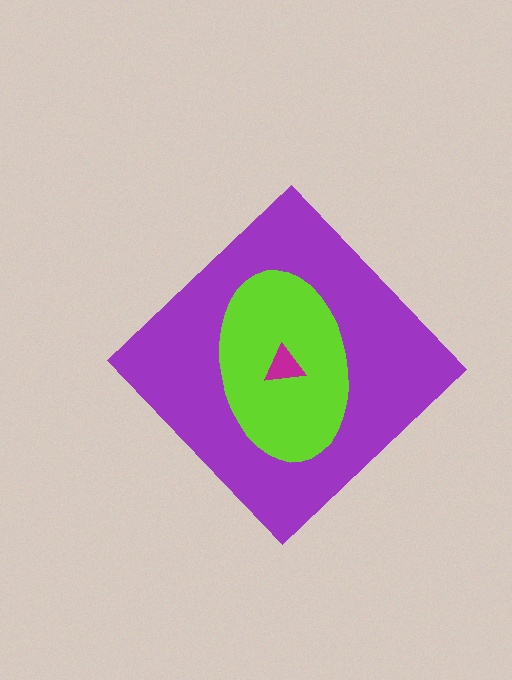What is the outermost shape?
The purple diamond.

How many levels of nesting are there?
3.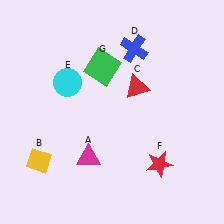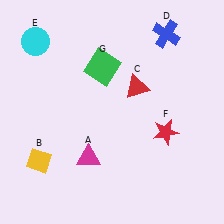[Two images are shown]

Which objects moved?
The objects that moved are: the blue cross (D), the cyan circle (E), the red star (F).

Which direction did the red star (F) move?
The red star (F) moved up.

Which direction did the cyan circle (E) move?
The cyan circle (E) moved up.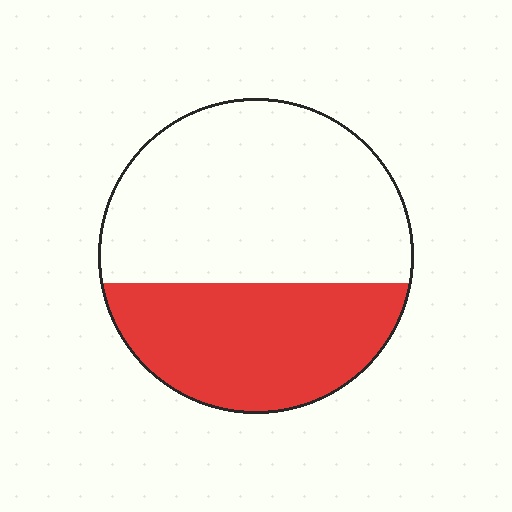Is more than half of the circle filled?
No.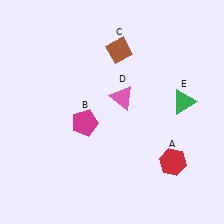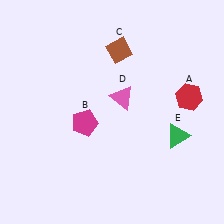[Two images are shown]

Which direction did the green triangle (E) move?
The green triangle (E) moved down.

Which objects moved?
The objects that moved are: the red hexagon (A), the green triangle (E).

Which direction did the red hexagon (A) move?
The red hexagon (A) moved up.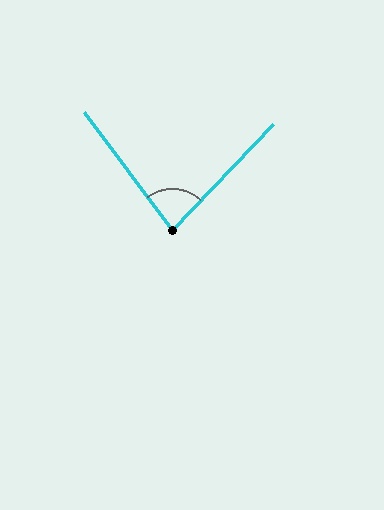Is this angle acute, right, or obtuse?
It is acute.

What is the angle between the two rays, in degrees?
Approximately 80 degrees.